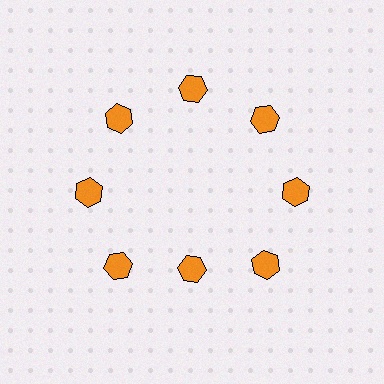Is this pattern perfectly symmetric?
No. The 8 orange hexagons are arranged in a ring, but one element near the 6 o'clock position is pulled inward toward the center, breaking the 8-fold rotational symmetry.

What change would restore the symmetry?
The symmetry would be restored by moving it outward, back onto the ring so that all 8 hexagons sit at equal angles and equal distance from the center.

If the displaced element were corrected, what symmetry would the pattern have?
It would have 8-fold rotational symmetry — the pattern would map onto itself every 45 degrees.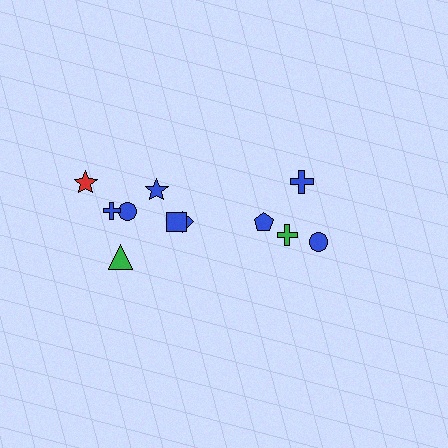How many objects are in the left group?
There are 7 objects.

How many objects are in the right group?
There are 4 objects.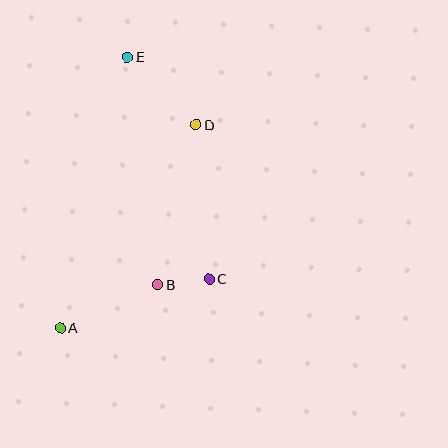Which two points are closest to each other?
Points B and C are closest to each other.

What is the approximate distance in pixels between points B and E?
The distance between B and E is approximately 230 pixels.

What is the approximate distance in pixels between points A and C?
The distance between A and C is approximately 156 pixels.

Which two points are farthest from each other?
Points A and E are farthest from each other.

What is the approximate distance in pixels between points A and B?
The distance between A and B is approximately 106 pixels.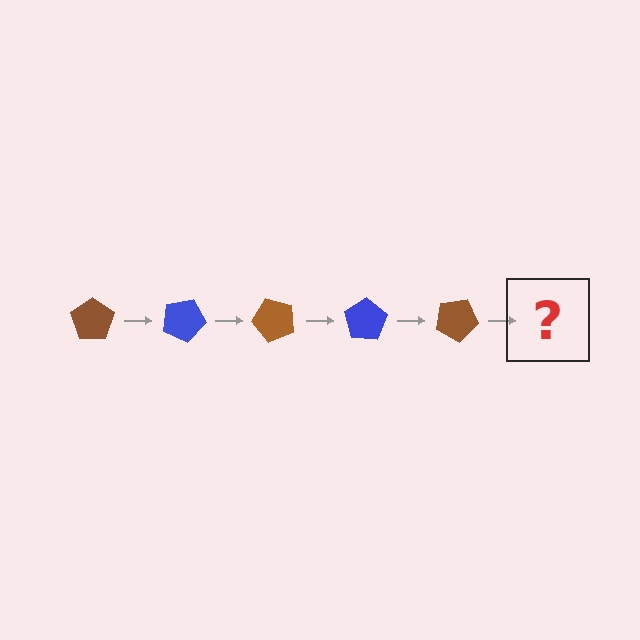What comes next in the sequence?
The next element should be a blue pentagon, rotated 125 degrees from the start.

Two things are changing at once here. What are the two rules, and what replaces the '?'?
The two rules are that it rotates 25 degrees each step and the color cycles through brown and blue. The '?' should be a blue pentagon, rotated 125 degrees from the start.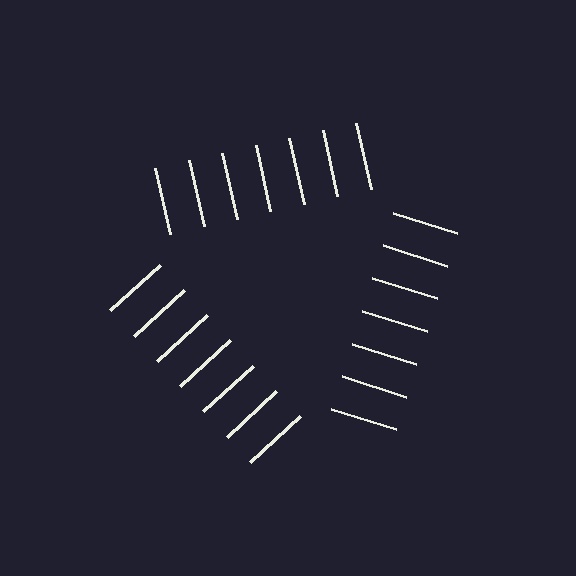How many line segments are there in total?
21 — 7 along each of the 3 edges.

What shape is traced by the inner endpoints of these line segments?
An illusory triangle — the line segments terminate on its edges but no continuous stroke is drawn.